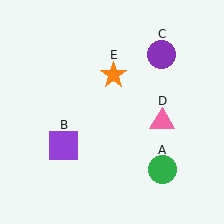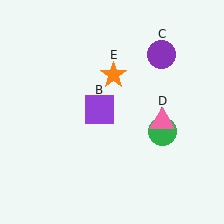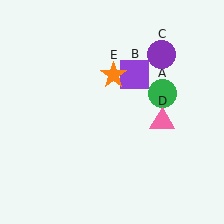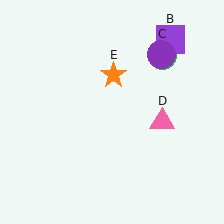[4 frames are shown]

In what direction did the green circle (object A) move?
The green circle (object A) moved up.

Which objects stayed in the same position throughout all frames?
Purple circle (object C) and pink triangle (object D) and orange star (object E) remained stationary.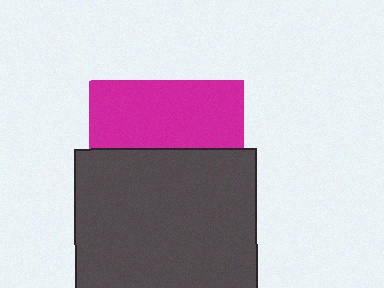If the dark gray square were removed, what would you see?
You would see the complete magenta square.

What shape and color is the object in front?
The object in front is a dark gray square.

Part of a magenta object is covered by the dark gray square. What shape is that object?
It is a square.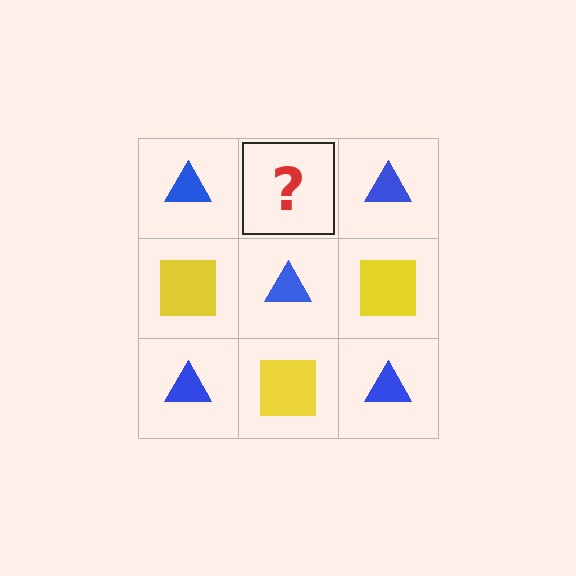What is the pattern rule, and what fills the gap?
The rule is that it alternates blue triangle and yellow square in a checkerboard pattern. The gap should be filled with a yellow square.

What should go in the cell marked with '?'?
The missing cell should contain a yellow square.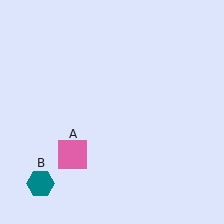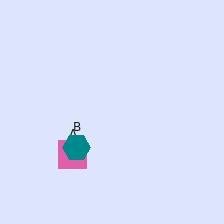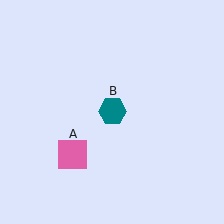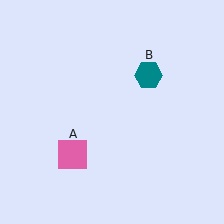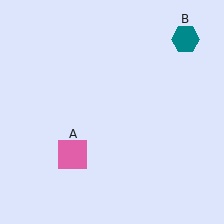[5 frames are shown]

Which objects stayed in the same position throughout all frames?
Pink square (object A) remained stationary.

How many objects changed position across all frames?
1 object changed position: teal hexagon (object B).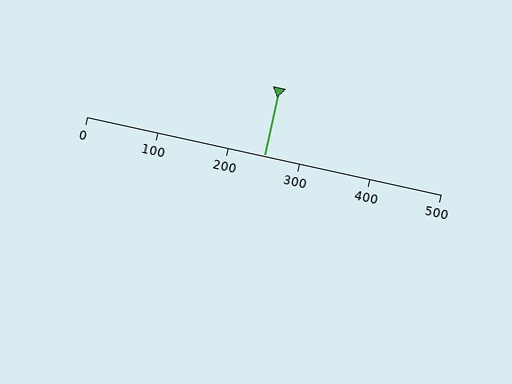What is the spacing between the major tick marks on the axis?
The major ticks are spaced 100 apart.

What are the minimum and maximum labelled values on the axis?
The axis runs from 0 to 500.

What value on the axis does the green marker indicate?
The marker indicates approximately 250.